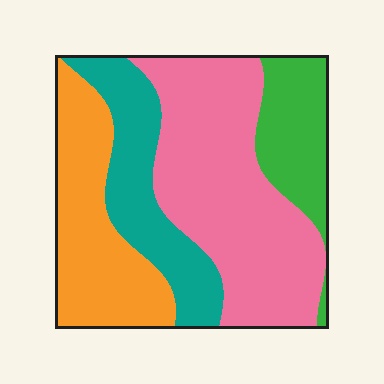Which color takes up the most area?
Pink, at roughly 40%.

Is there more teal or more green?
Teal.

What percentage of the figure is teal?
Teal takes up about one fifth (1/5) of the figure.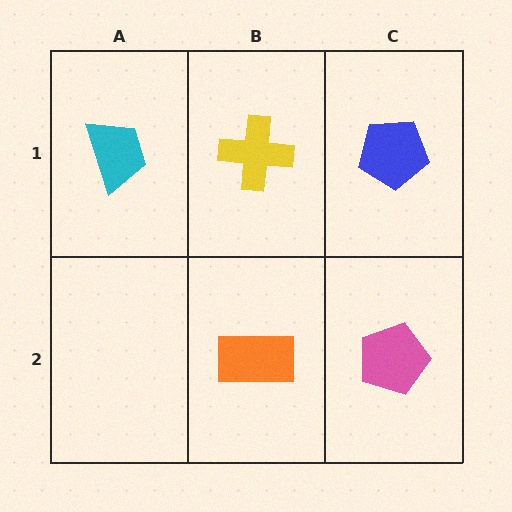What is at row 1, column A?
A cyan trapezoid.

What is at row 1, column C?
A blue pentagon.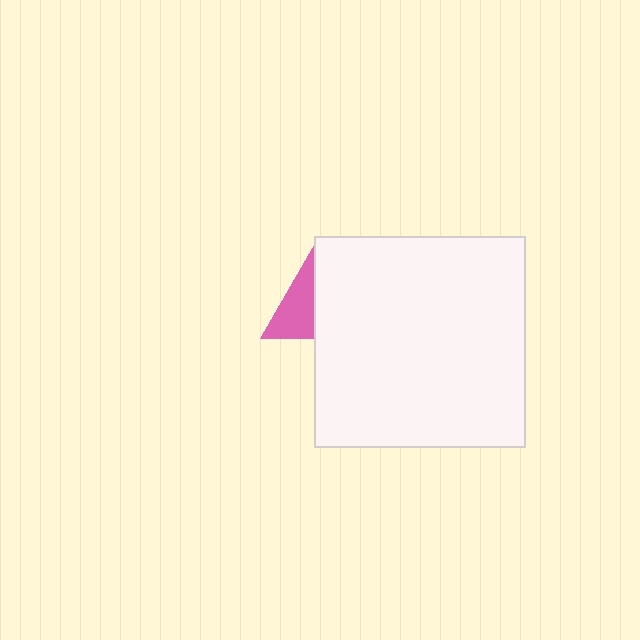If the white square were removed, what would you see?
You would see the complete pink triangle.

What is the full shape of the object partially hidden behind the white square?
The partially hidden object is a pink triangle.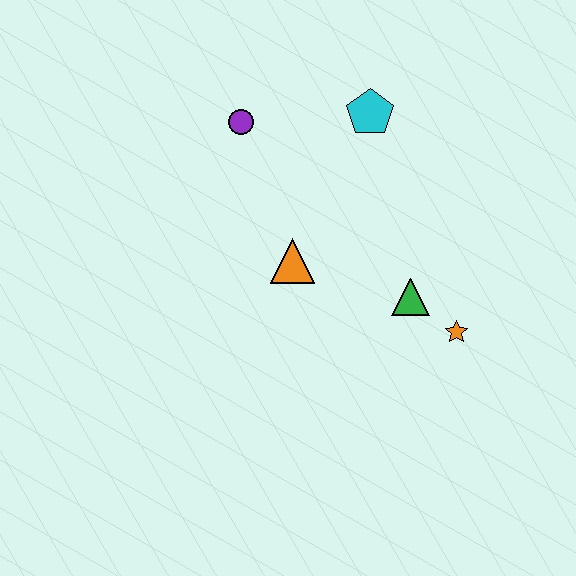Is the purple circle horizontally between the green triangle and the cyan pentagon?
No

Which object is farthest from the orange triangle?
The orange star is farthest from the orange triangle.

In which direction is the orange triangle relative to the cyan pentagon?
The orange triangle is below the cyan pentagon.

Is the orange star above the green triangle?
No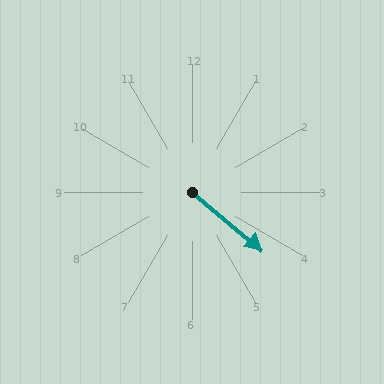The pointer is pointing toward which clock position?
Roughly 4 o'clock.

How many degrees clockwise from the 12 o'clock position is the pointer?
Approximately 130 degrees.